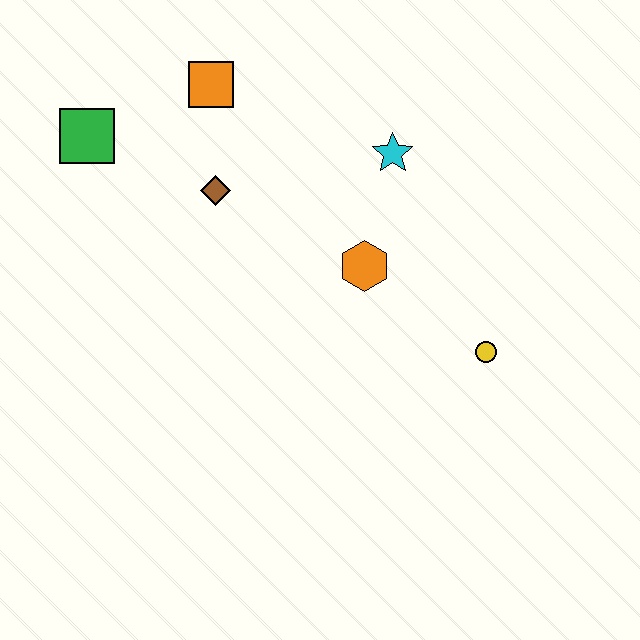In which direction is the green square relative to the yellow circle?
The green square is to the left of the yellow circle.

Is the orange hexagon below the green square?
Yes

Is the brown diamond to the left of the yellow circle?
Yes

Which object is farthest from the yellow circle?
The green square is farthest from the yellow circle.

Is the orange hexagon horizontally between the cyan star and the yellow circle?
No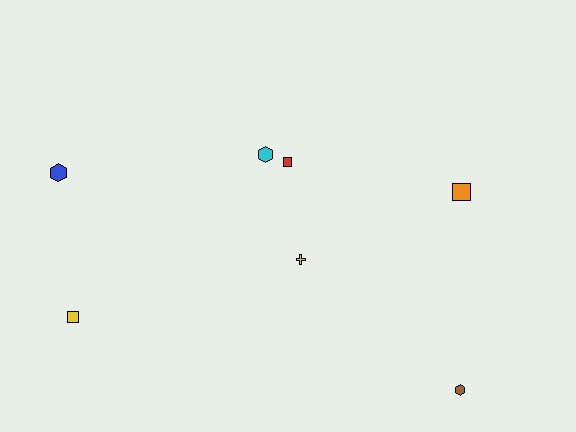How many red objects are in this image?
There is 1 red object.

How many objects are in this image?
There are 7 objects.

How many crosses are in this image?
There is 1 cross.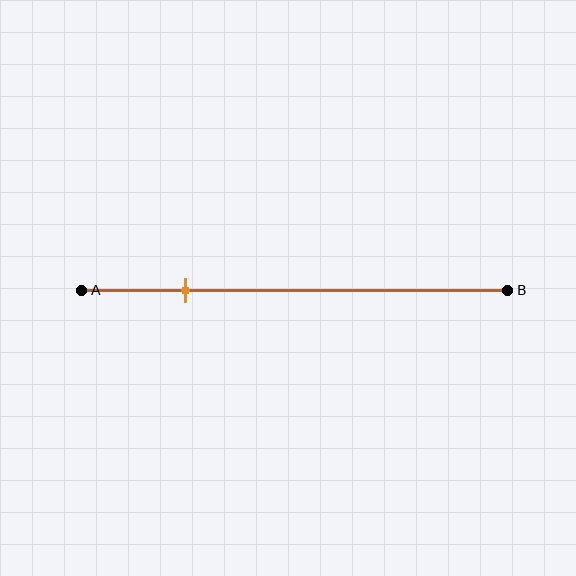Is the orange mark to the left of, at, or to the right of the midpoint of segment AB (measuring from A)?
The orange mark is to the left of the midpoint of segment AB.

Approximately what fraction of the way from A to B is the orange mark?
The orange mark is approximately 25% of the way from A to B.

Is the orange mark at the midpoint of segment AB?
No, the mark is at about 25% from A, not at the 50% midpoint.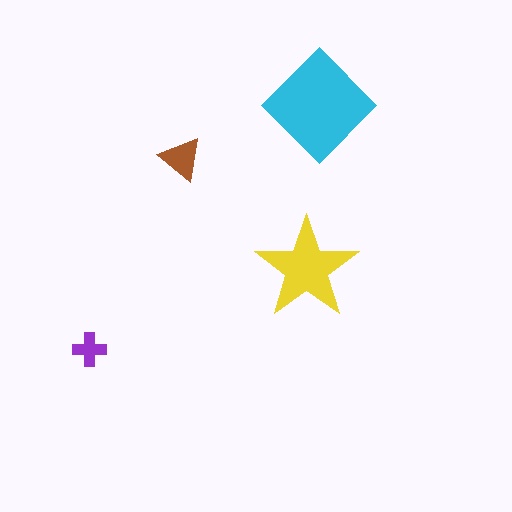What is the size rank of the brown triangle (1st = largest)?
3rd.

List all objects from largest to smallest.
The cyan diamond, the yellow star, the brown triangle, the purple cross.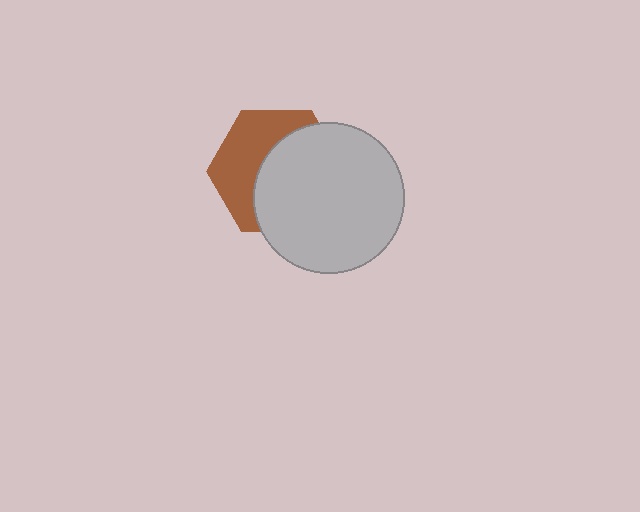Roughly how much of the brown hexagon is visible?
A small part of it is visible (roughly 44%).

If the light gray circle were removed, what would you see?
You would see the complete brown hexagon.